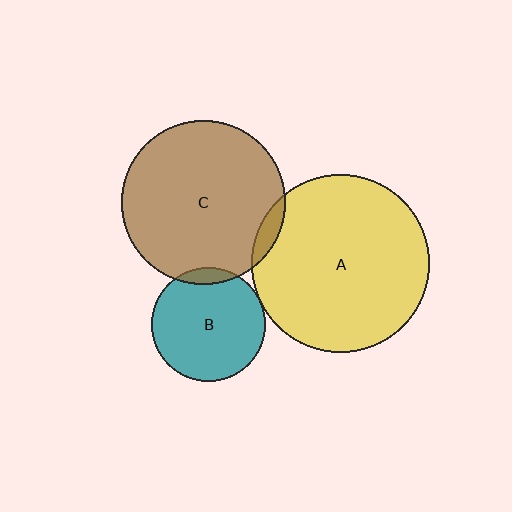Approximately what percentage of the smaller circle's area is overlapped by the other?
Approximately 5%.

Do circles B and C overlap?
Yes.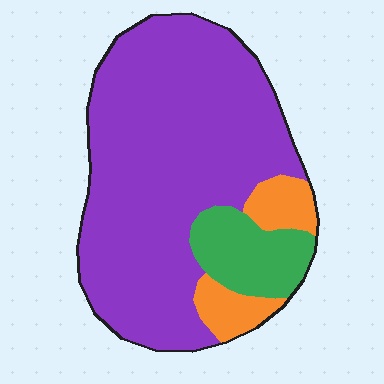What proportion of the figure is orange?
Orange takes up about one tenth (1/10) of the figure.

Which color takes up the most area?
Purple, at roughly 75%.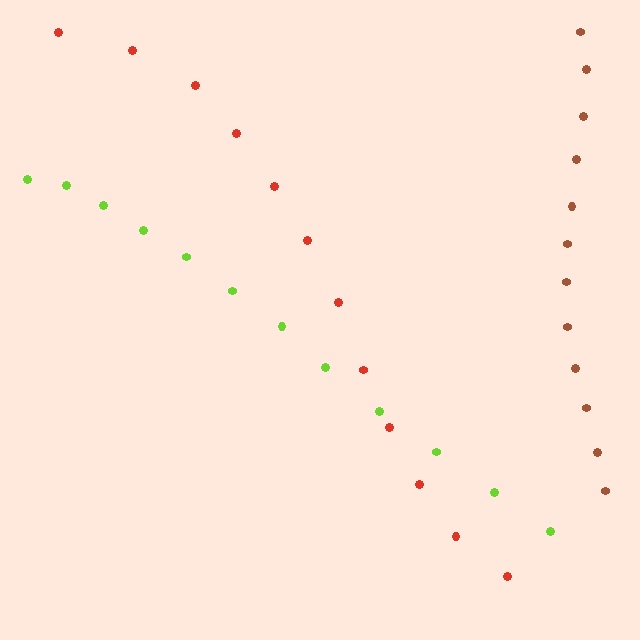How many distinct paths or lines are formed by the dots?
There are 3 distinct paths.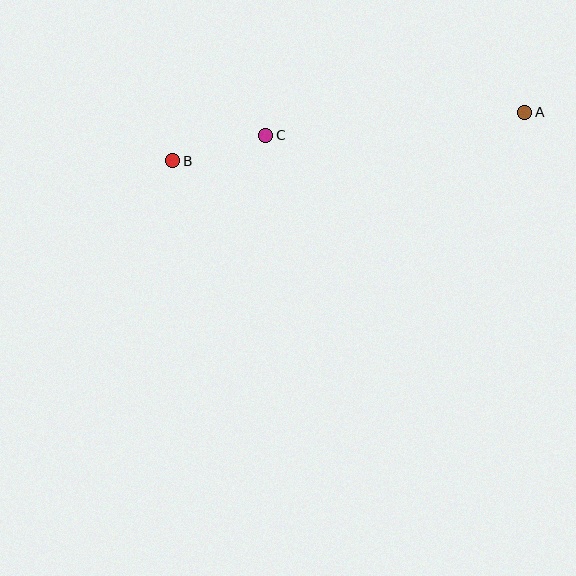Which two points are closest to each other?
Points B and C are closest to each other.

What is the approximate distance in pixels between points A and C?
The distance between A and C is approximately 260 pixels.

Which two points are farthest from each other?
Points A and B are farthest from each other.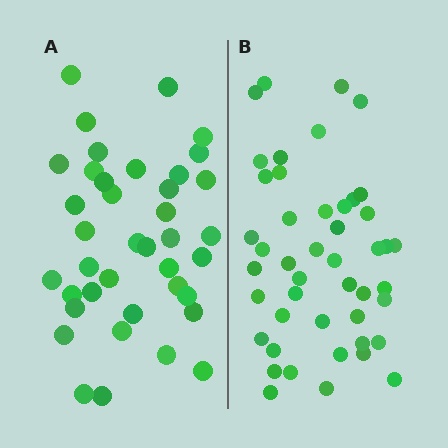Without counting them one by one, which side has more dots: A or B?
Region B (the right region) has more dots.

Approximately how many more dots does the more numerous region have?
Region B has roughly 8 or so more dots than region A.